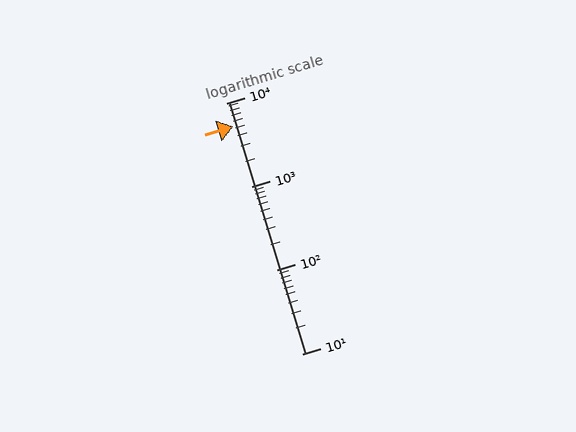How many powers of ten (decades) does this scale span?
The scale spans 3 decades, from 10 to 10000.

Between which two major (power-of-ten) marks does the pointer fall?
The pointer is between 1000 and 10000.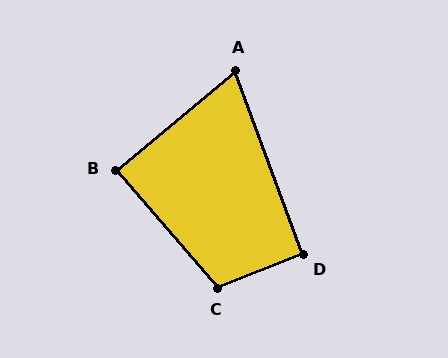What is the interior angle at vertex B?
Approximately 89 degrees (approximately right).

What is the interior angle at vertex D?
Approximately 91 degrees (approximately right).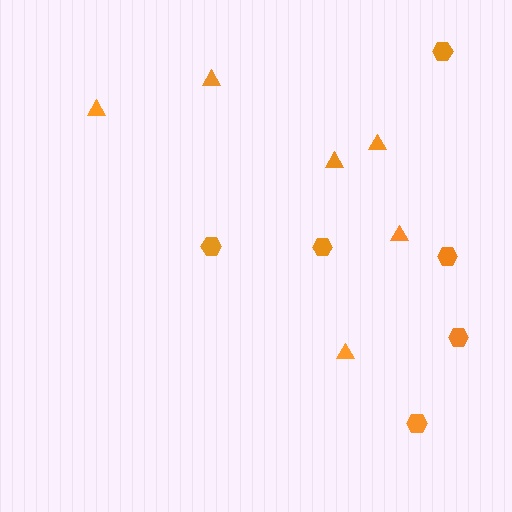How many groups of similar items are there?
There are 2 groups: one group of triangles (6) and one group of hexagons (6).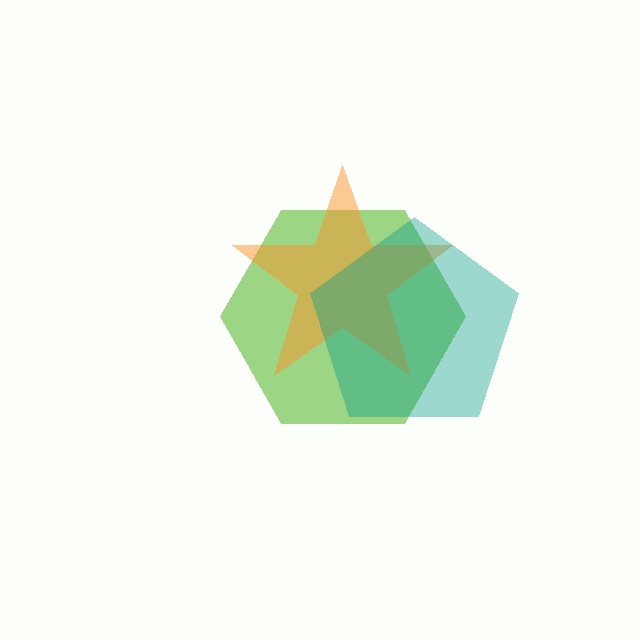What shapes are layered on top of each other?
The layered shapes are: a lime hexagon, an orange star, a teal pentagon.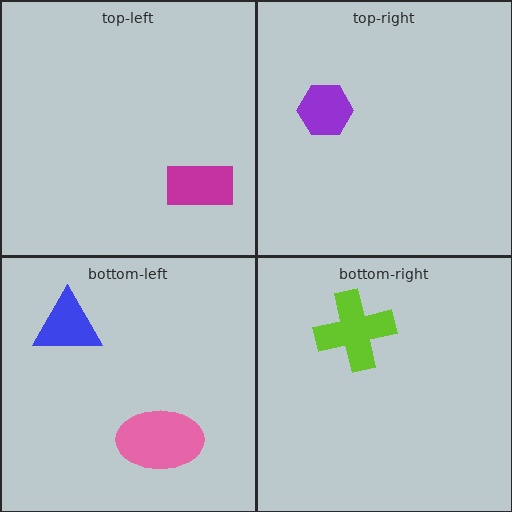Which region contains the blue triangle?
The bottom-left region.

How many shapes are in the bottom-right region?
1.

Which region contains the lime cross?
The bottom-right region.